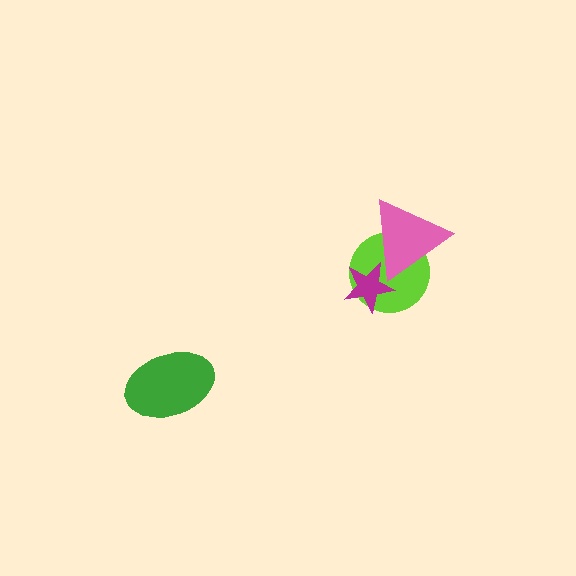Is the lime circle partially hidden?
Yes, it is partially covered by another shape.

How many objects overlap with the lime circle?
2 objects overlap with the lime circle.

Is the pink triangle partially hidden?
Yes, it is partially covered by another shape.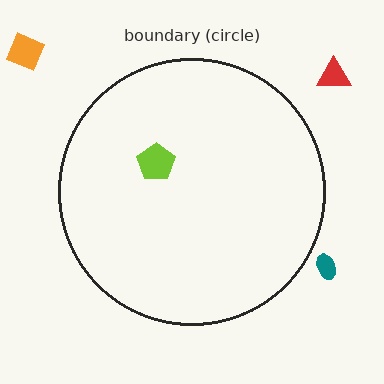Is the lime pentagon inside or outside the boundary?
Inside.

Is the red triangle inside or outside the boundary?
Outside.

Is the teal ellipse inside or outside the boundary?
Outside.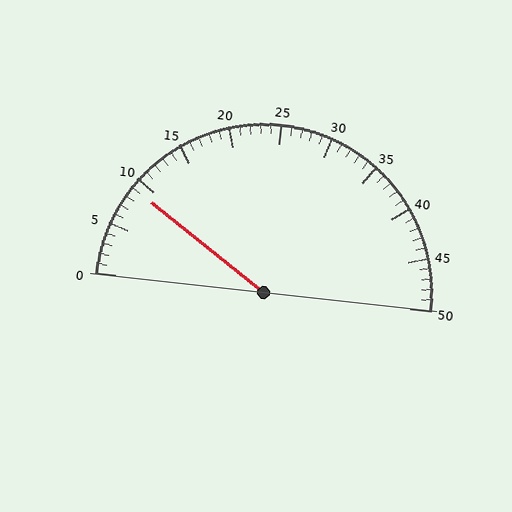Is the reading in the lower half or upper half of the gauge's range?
The reading is in the lower half of the range (0 to 50).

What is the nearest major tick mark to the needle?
The nearest major tick mark is 10.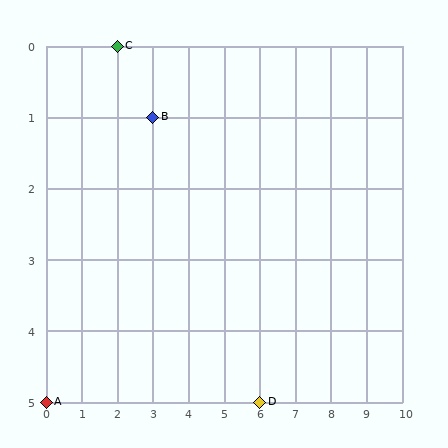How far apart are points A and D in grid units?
Points A and D are 6 columns apart.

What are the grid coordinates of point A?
Point A is at grid coordinates (0, 5).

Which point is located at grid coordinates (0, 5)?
Point A is at (0, 5).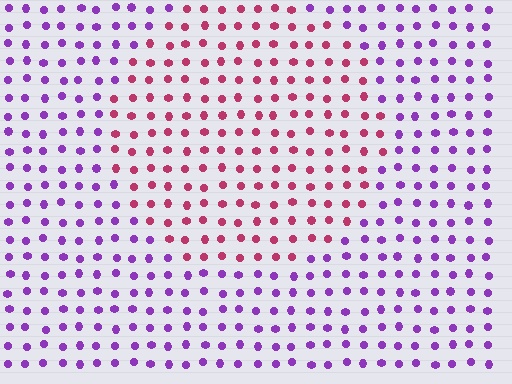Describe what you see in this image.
The image is filled with small purple elements in a uniform arrangement. A circle-shaped region is visible where the elements are tinted to a slightly different hue, forming a subtle color boundary.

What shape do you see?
I see a circle.